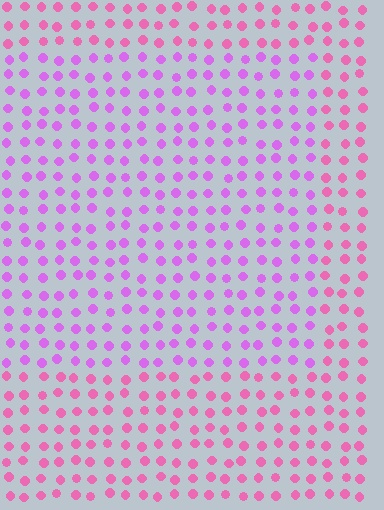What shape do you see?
I see a rectangle.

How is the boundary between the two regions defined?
The boundary is defined purely by a slight shift in hue (about 35 degrees). Spacing, size, and orientation are identical on both sides.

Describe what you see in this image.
The image is filled with small pink elements in a uniform arrangement. A rectangle-shaped region is visible where the elements are tinted to a slightly different hue, forming a subtle color boundary.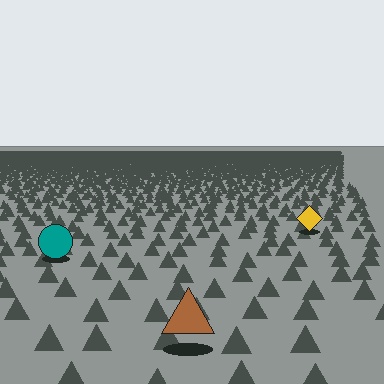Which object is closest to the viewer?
The brown triangle is closest. The texture marks near it are larger and more spread out.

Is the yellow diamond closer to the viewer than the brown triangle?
No. The brown triangle is closer — you can tell from the texture gradient: the ground texture is coarser near it.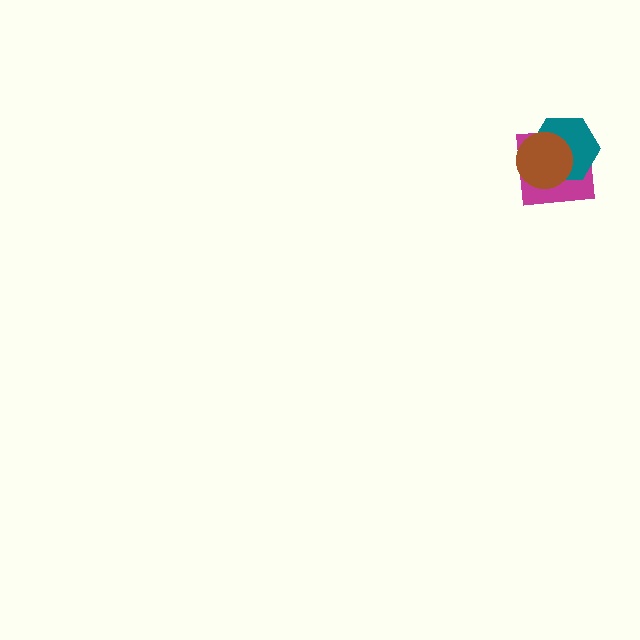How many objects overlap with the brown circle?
2 objects overlap with the brown circle.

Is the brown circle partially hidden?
No, no other shape covers it.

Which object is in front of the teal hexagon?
The brown circle is in front of the teal hexagon.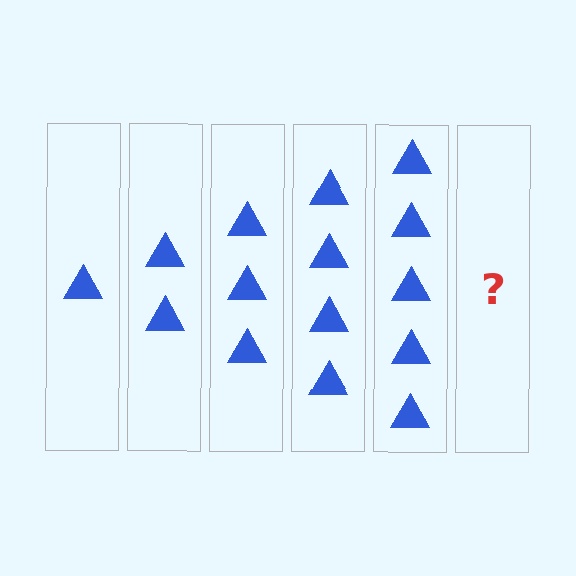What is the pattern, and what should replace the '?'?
The pattern is that each step adds one more triangle. The '?' should be 6 triangles.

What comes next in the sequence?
The next element should be 6 triangles.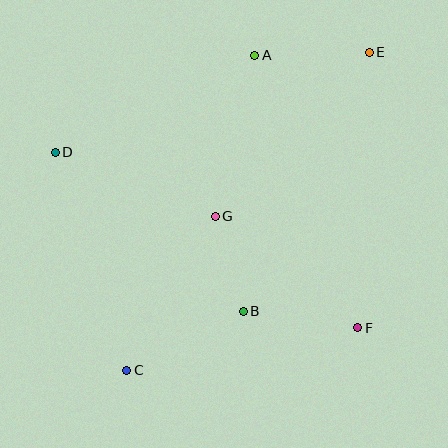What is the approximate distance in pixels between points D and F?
The distance between D and F is approximately 350 pixels.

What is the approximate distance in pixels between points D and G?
The distance between D and G is approximately 172 pixels.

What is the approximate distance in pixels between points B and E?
The distance between B and E is approximately 288 pixels.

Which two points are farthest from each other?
Points C and E are farthest from each other.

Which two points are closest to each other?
Points B and G are closest to each other.